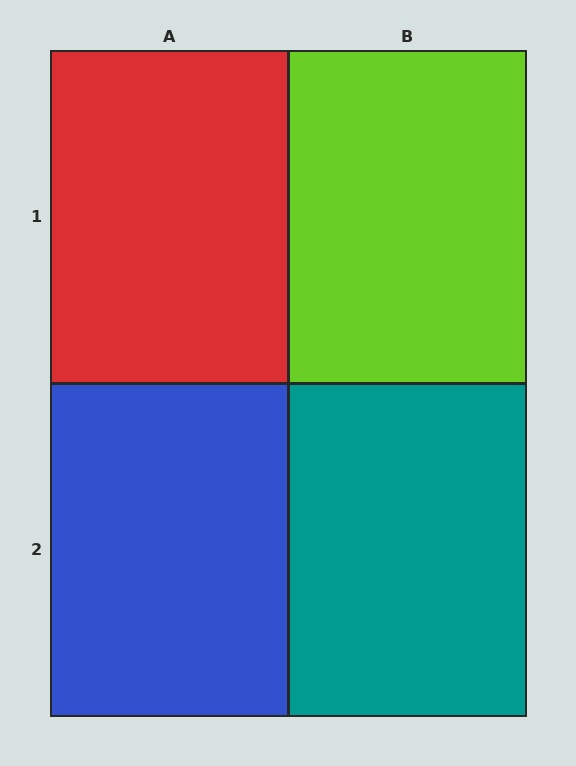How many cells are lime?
1 cell is lime.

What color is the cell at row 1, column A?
Red.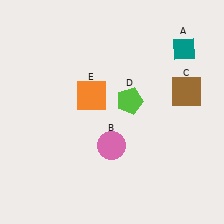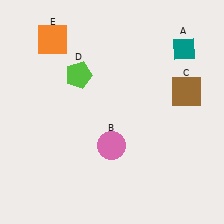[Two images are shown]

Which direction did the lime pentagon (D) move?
The lime pentagon (D) moved left.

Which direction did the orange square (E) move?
The orange square (E) moved up.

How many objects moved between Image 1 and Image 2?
2 objects moved between the two images.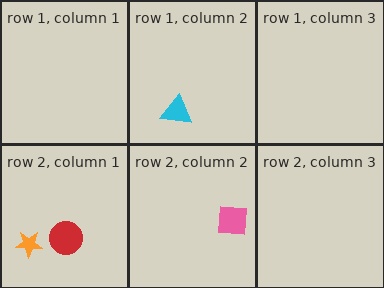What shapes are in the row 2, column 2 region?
The pink square.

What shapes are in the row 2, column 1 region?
The red circle, the orange star.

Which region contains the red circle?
The row 2, column 1 region.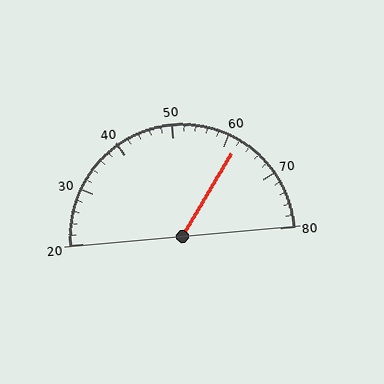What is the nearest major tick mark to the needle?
The nearest major tick mark is 60.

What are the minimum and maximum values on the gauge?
The gauge ranges from 20 to 80.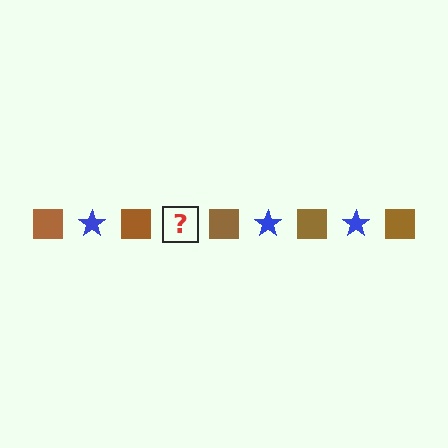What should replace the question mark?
The question mark should be replaced with a blue star.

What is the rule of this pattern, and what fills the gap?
The rule is that the pattern alternates between brown square and blue star. The gap should be filled with a blue star.